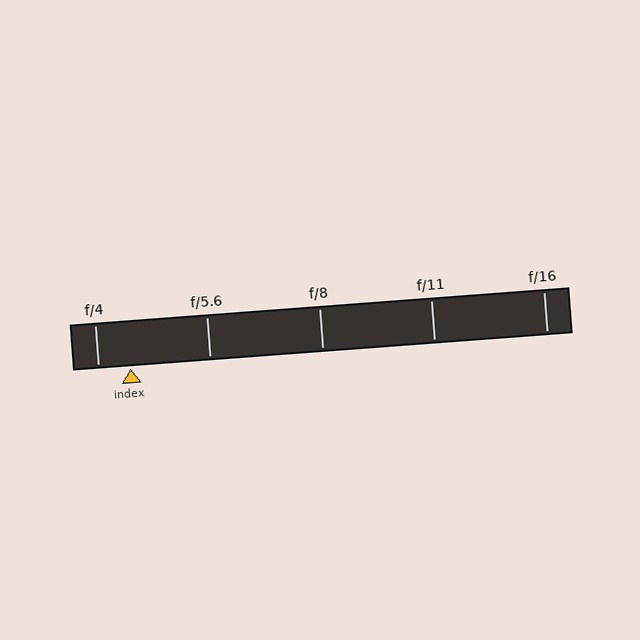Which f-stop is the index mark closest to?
The index mark is closest to f/4.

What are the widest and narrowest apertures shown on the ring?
The widest aperture shown is f/4 and the narrowest is f/16.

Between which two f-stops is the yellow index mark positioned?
The index mark is between f/4 and f/5.6.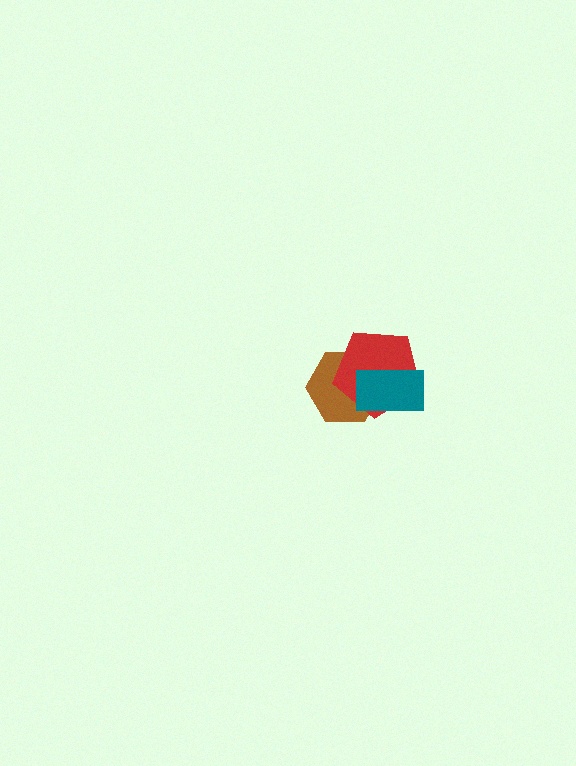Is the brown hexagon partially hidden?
Yes, it is partially covered by another shape.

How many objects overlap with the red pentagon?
2 objects overlap with the red pentagon.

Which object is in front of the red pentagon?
The teal rectangle is in front of the red pentagon.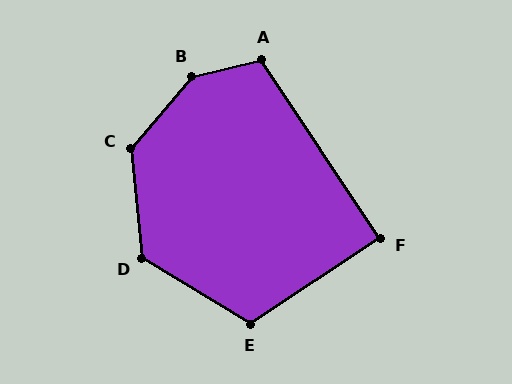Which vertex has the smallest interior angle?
F, at approximately 90 degrees.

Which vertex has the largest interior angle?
B, at approximately 143 degrees.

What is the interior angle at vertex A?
Approximately 110 degrees (obtuse).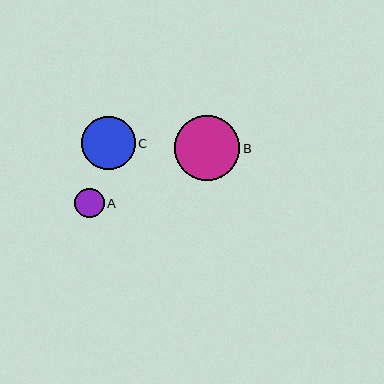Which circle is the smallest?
Circle A is the smallest with a size of approximately 29 pixels.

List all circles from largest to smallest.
From largest to smallest: B, C, A.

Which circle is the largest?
Circle B is the largest with a size of approximately 65 pixels.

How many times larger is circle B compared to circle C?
Circle B is approximately 1.2 times the size of circle C.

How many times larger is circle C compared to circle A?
Circle C is approximately 1.8 times the size of circle A.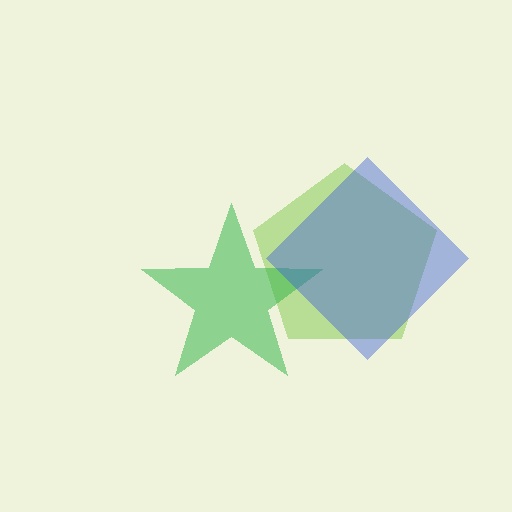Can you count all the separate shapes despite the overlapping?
Yes, there are 3 separate shapes.